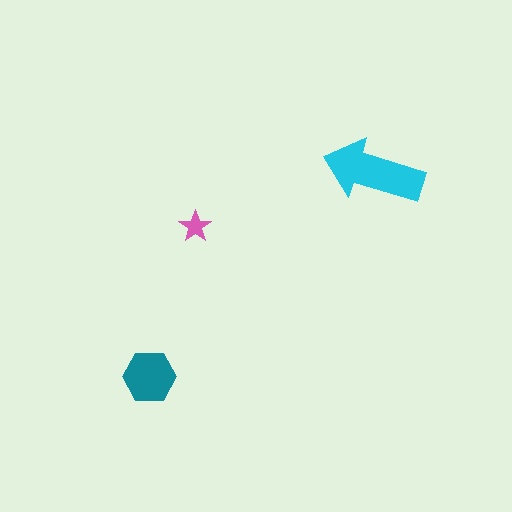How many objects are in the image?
There are 3 objects in the image.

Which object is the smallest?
The pink star.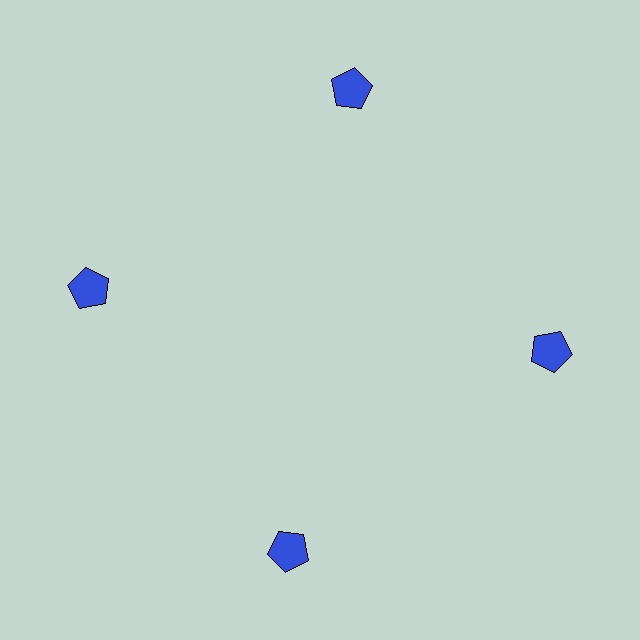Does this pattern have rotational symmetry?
Yes, this pattern has 4-fold rotational symmetry. It looks the same after rotating 90 degrees around the center.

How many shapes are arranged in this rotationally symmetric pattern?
There are 4 shapes, arranged in 4 groups of 1.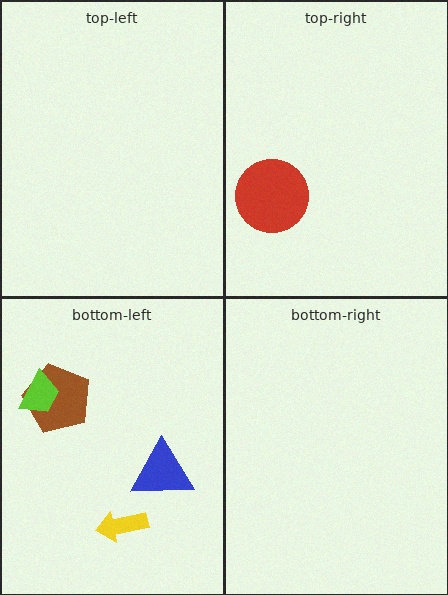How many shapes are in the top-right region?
1.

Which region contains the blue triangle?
The bottom-left region.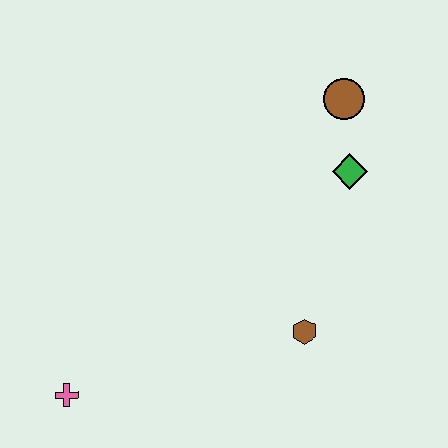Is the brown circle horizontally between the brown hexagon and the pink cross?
No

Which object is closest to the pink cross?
The brown hexagon is closest to the pink cross.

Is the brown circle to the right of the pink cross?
Yes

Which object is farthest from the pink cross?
The brown circle is farthest from the pink cross.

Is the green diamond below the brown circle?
Yes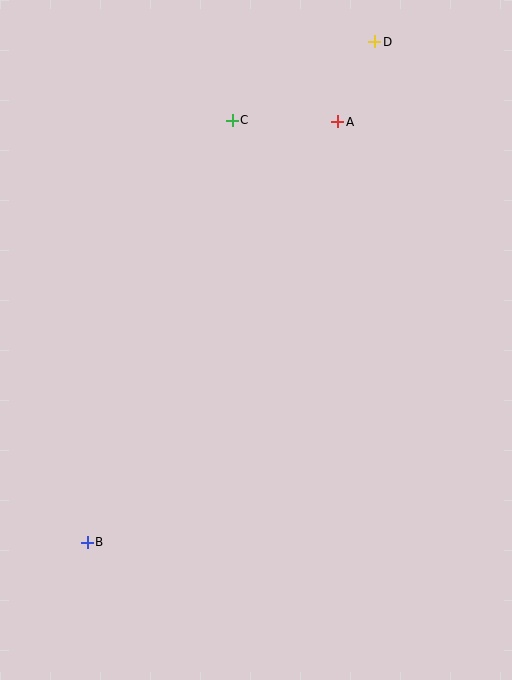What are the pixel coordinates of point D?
Point D is at (375, 42).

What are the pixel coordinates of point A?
Point A is at (338, 122).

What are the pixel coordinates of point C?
Point C is at (232, 120).